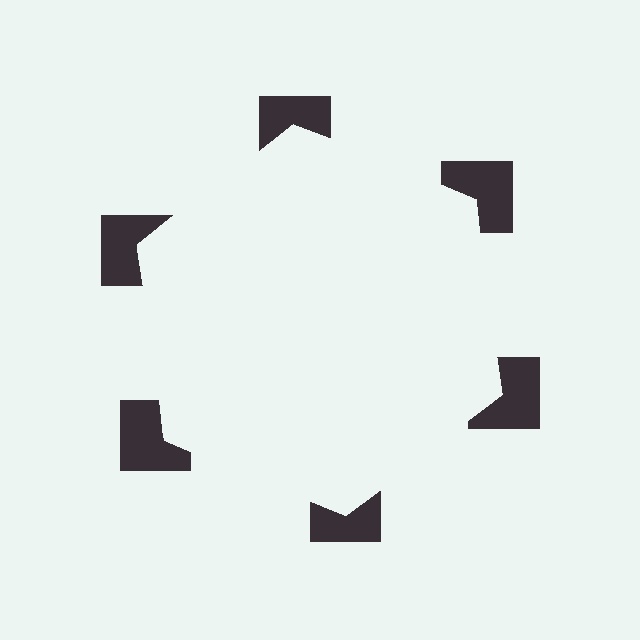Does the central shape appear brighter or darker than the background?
It typically appears slightly brighter than the background, even though no actual brightness change is drawn.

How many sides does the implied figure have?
6 sides.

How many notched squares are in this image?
There are 6 — one at each vertex of the illusory hexagon.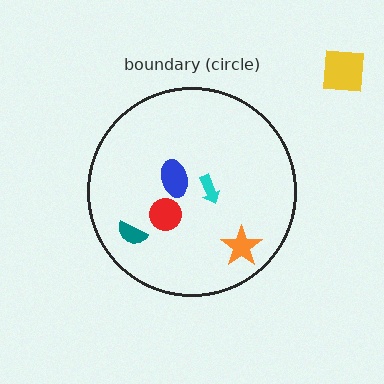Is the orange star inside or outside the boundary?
Inside.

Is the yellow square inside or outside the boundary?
Outside.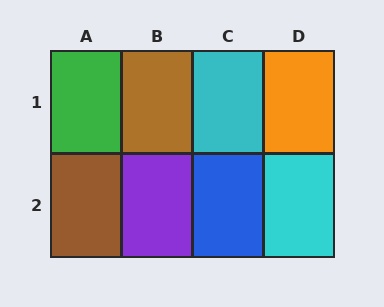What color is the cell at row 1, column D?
Orange.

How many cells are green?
1 cell is green.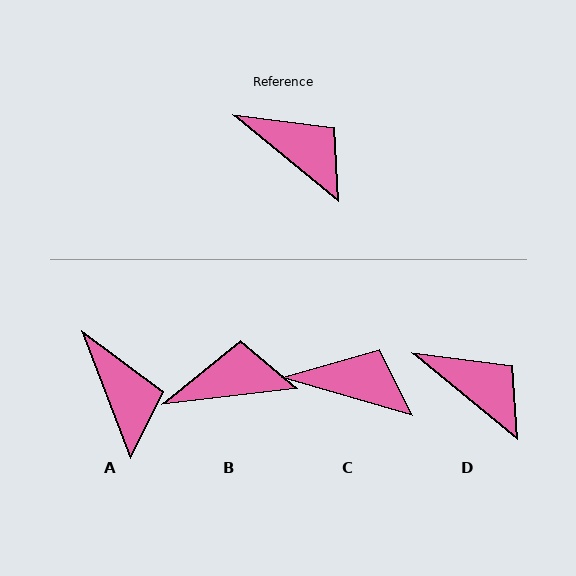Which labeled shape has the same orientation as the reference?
D.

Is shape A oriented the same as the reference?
No, it is off by about 30 degrees.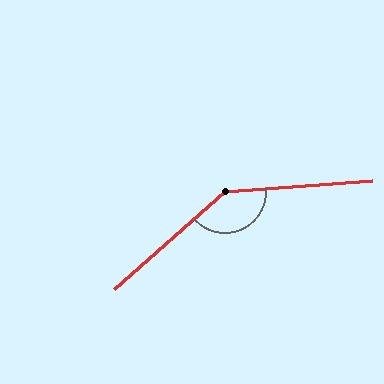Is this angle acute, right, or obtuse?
It is obtuse.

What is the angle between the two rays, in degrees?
Approximately 143 degrees.